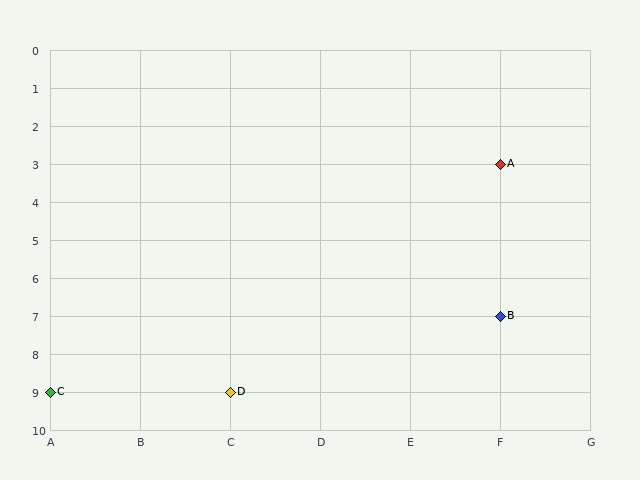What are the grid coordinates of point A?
Point A is at grid coordinates (F, 3).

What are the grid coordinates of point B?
Point B is at grid coordinates (F, 7).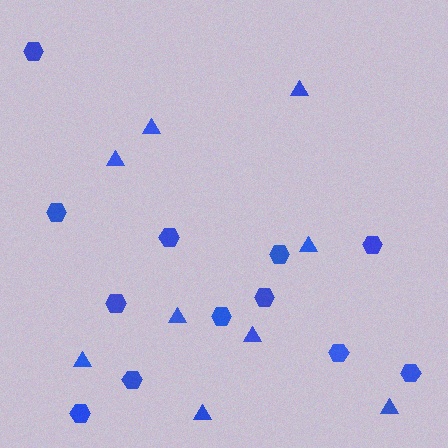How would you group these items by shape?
There are 2 groups: one group of triangles (9) and one group of hexagons (12).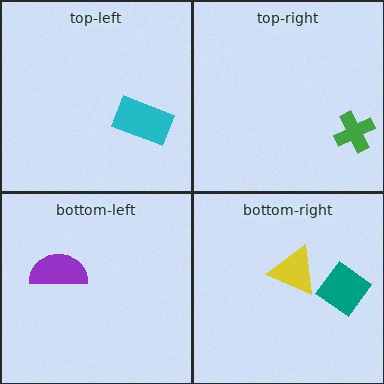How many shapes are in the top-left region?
1.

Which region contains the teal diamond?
The bottom-right region.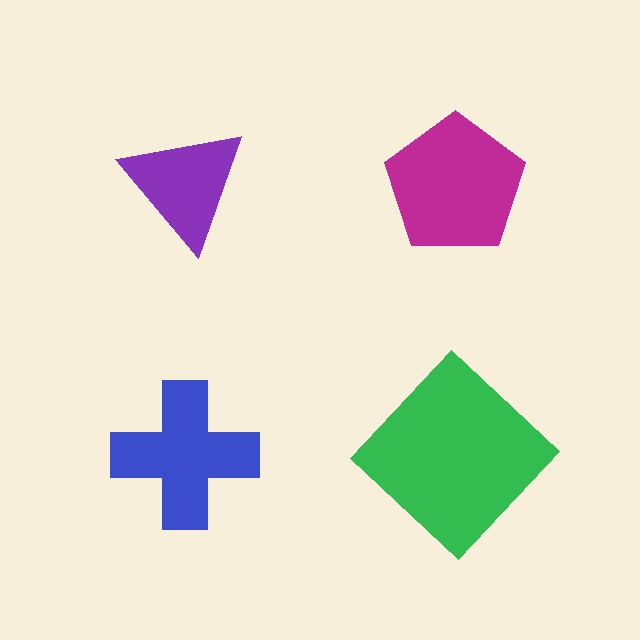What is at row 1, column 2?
A magenta pentagon.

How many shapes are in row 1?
2 shapes.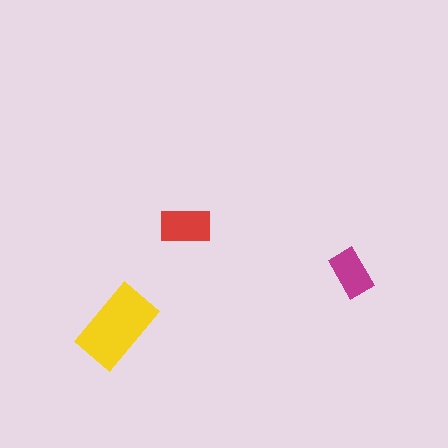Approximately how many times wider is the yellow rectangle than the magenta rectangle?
About 1.5 times wider.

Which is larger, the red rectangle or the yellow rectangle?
The yellow one.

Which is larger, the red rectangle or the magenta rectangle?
The red one.